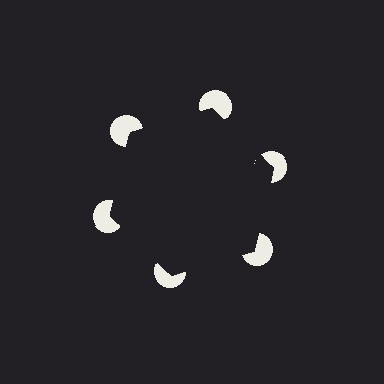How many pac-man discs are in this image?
There are 6 — one at each vertex of the illusory hexagon.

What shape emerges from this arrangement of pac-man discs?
An illusory hexagon — its edges are inferred from the aligned wedge cuts in the pac-man discs, not physically drawn.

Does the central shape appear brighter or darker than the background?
It typically appears slightly darker than the background, even though no actual brightness change is drawn.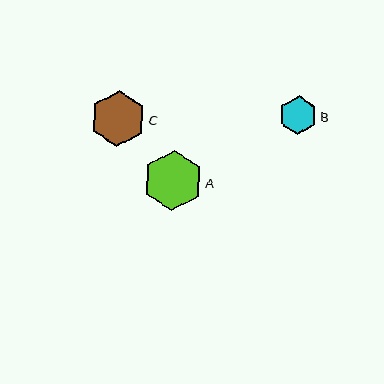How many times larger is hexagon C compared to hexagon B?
Hexagon C is approximately 1.5 times the size of hexagon B.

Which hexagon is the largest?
Hexagon A is the largest with a size of approximately 60 pixels.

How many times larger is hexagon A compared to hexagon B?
Hexagon A is approximately 1.6 times the size of hexagon B.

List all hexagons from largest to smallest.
From largest to smallest: A, C, B.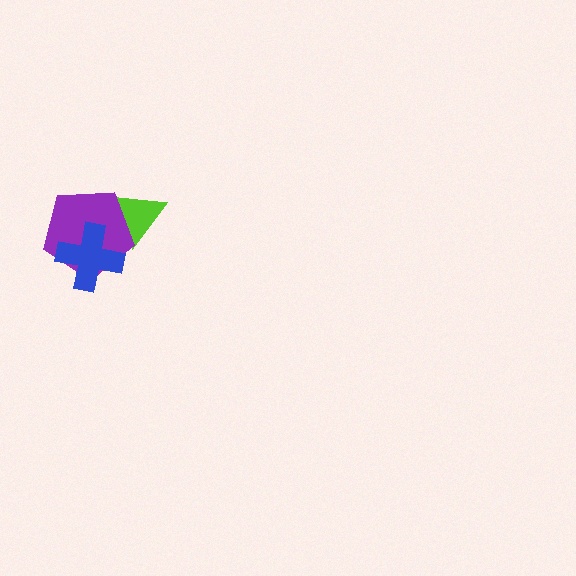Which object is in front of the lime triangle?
The purple pentagon is in front of the lime triangle.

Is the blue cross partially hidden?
No, no other shape covers it.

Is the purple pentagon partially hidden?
Yes, it is partially covered by another shape.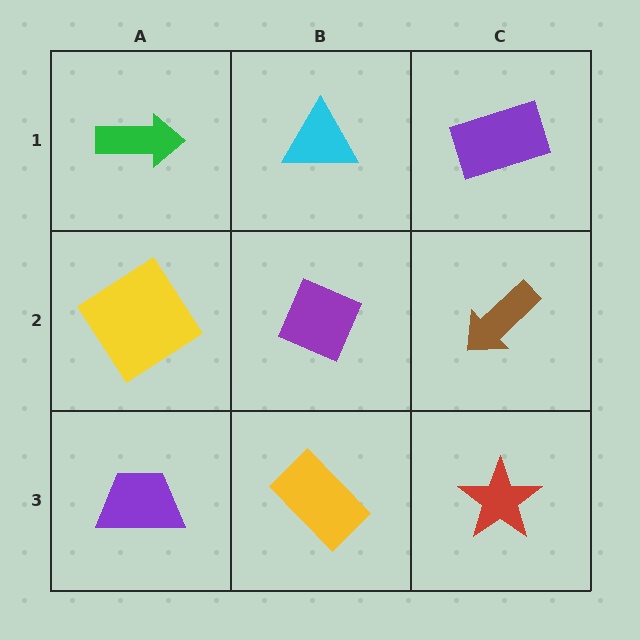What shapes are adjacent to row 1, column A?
A yellow diamond (row 2, column A), a cyan triangle (row 1, column B).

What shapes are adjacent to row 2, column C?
A purple rectangle (row 1, column C), a red star (row 3, column C), a purple diamond (row 2, column B).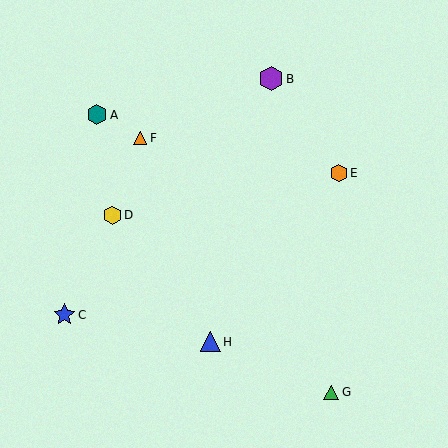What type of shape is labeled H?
Shape H is a blue triangle.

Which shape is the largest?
The purple hexagon (labeled B) is the largest.